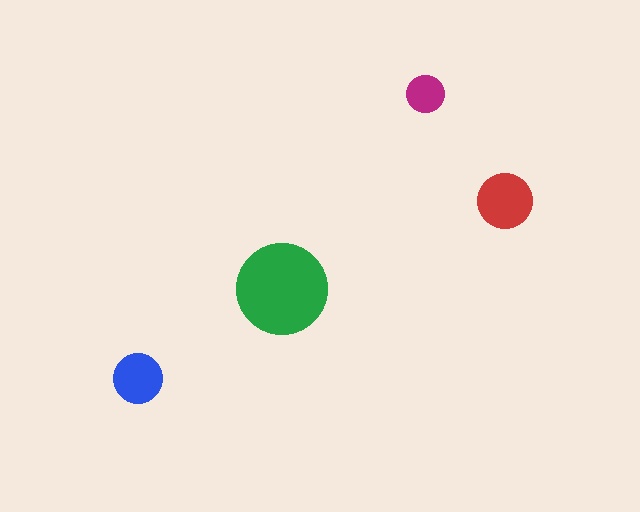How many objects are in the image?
There are 4 objects in the image.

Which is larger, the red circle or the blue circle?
The red one.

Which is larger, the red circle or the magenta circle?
The red one.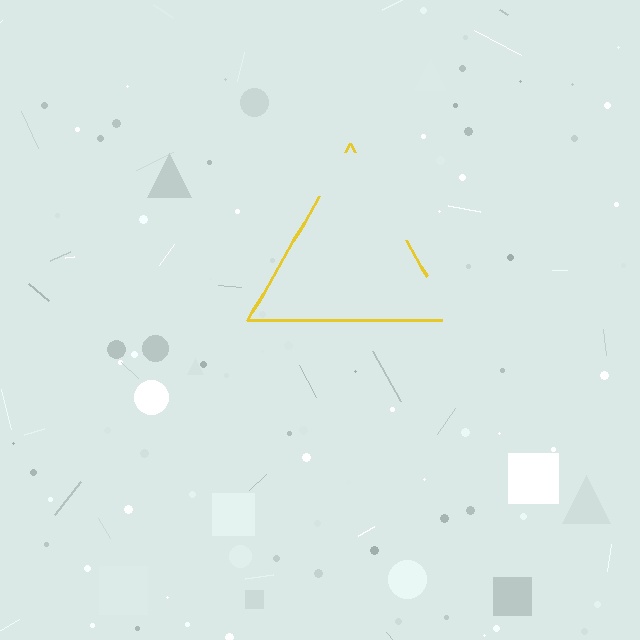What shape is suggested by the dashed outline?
The dashed outline suggests a triangle.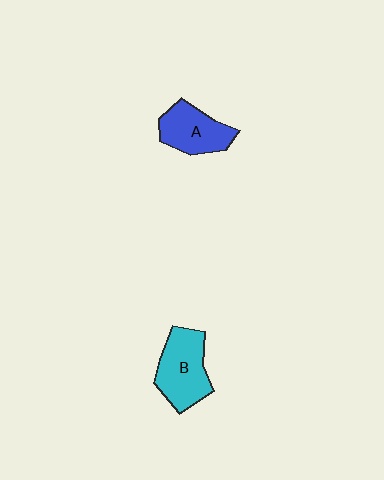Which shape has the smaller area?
Shape A (blue).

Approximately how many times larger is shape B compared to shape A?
Approximately 1.2 times.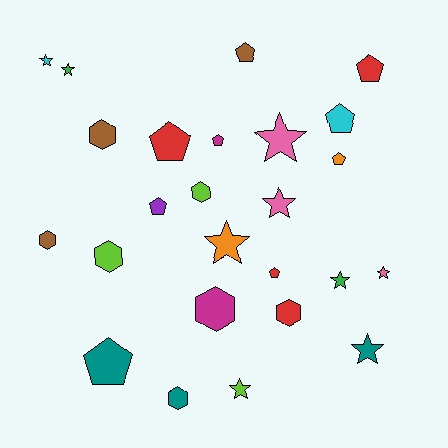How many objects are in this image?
There are 25 objects.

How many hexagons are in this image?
There are 7 hexagons.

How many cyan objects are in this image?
There are 2 cyan objects.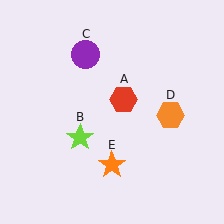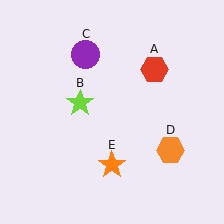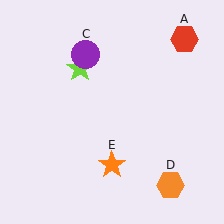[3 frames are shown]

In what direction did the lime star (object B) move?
The lime star (object B) moved up.